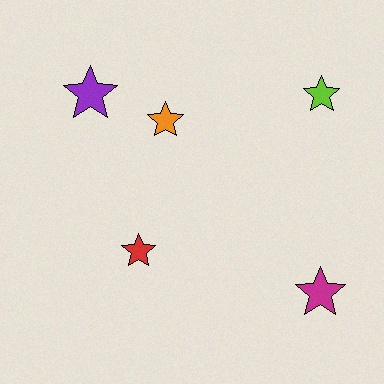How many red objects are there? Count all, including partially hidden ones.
There is 1 red object.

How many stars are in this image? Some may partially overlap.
There are 5 stars.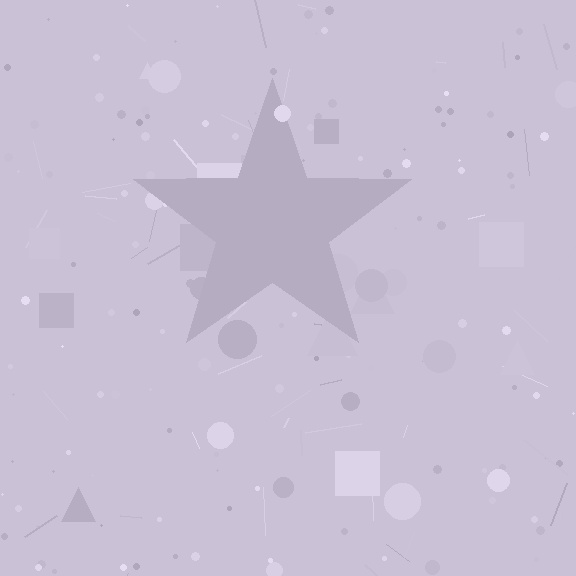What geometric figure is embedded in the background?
A star is embedded in the background.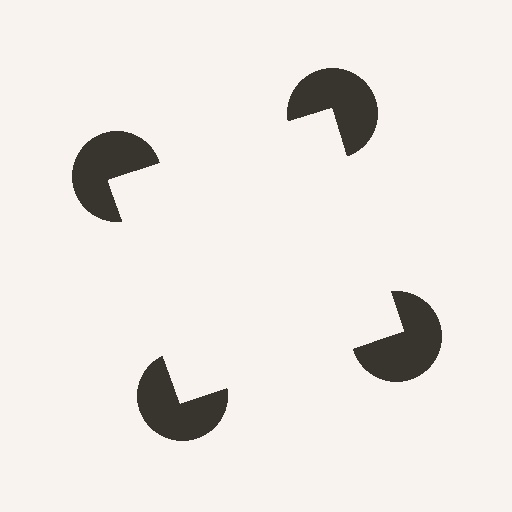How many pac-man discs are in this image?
There are 4 — one at each vertex of the illusory square.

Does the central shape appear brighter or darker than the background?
It typically appears slightly brighter than the background, even though no actual brightness change is drawn.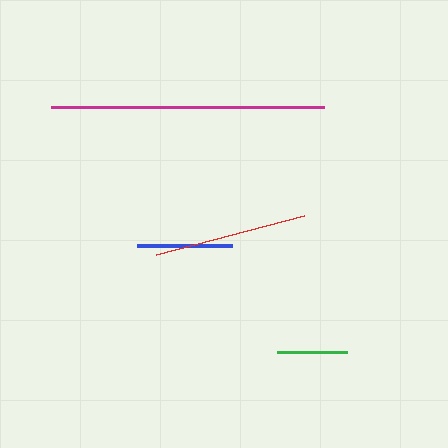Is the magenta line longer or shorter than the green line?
The magenta line is longer than the green line.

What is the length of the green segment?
The green segment is approximately 69 pixels long.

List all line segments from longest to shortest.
From longest to shortest: magenta, red, blue, green.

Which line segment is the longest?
The magenta line is the longest at approximately 272 pixels.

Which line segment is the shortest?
The green line is the shortest at approximately 69 pixels.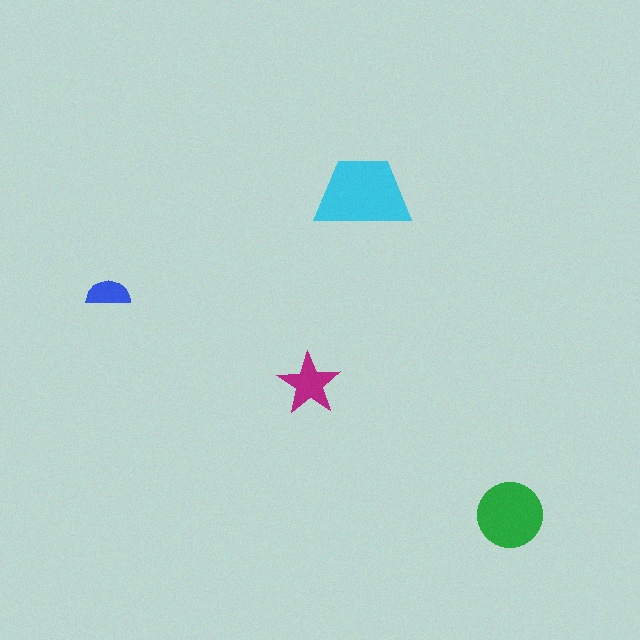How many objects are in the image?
There are 4 objects in the image.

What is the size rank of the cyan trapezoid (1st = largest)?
1st.